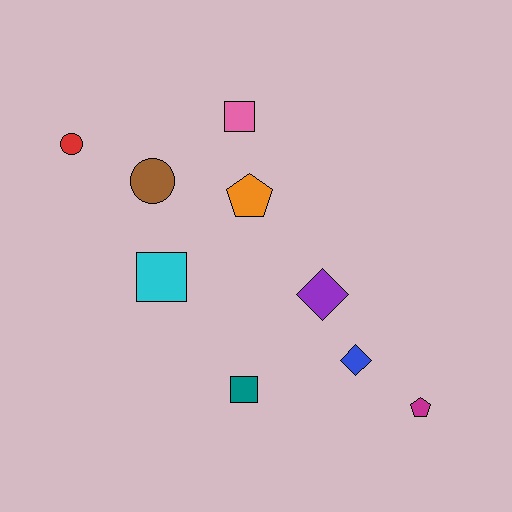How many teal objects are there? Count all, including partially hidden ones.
There is 1 teal object.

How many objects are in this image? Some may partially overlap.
There are 9 objects.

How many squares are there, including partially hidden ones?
There are 3 squares.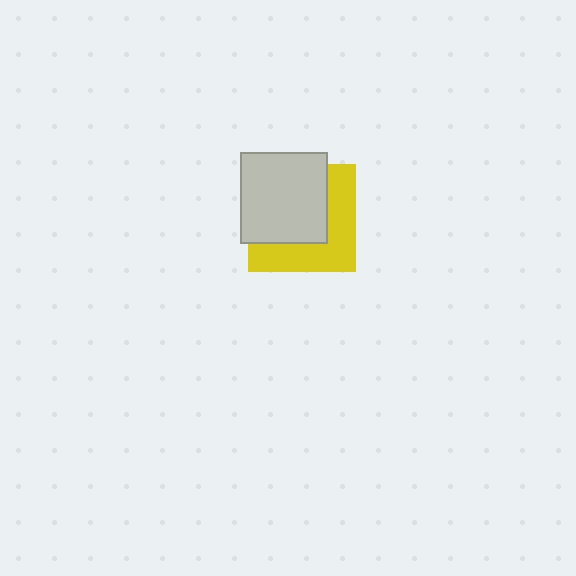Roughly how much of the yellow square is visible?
About half of it is visible (roughly 45%).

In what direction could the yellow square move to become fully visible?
The yellow square could move toward the lower-right. That would shift it out from behind the light gray rectangle entirely.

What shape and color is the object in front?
The object in front is a light gray rectangle.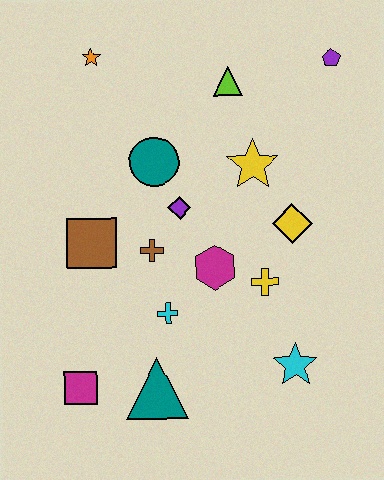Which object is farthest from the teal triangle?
The purple pentagon is farthest from the teal triangle.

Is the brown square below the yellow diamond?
Yes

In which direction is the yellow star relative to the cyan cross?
The yellow star is above the cyan cross.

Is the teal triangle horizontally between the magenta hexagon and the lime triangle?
No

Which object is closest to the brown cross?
The purple diamond is closest to the brown cross.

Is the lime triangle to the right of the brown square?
Yes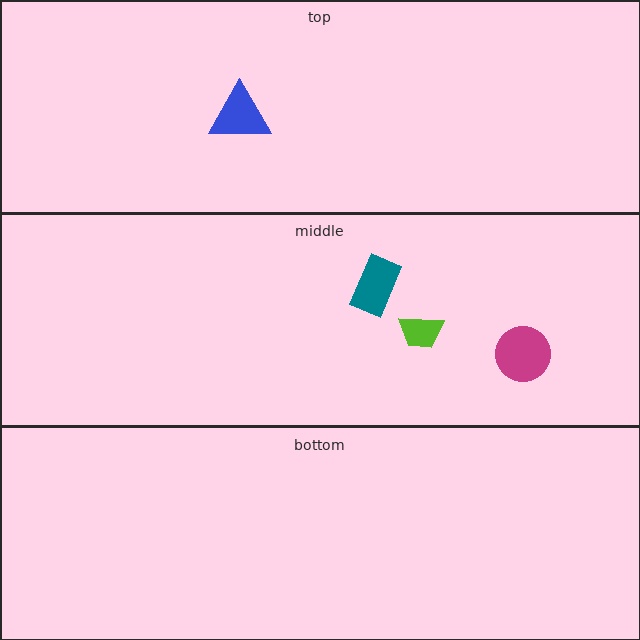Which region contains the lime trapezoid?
The middle region.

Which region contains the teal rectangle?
The middle region.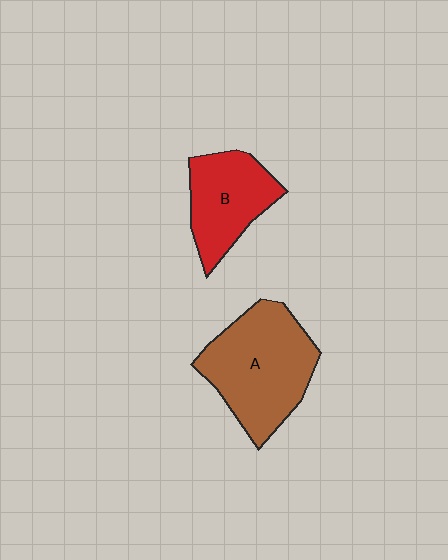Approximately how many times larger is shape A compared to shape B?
Approximately 1.5 times.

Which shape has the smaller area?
Shape B (red).